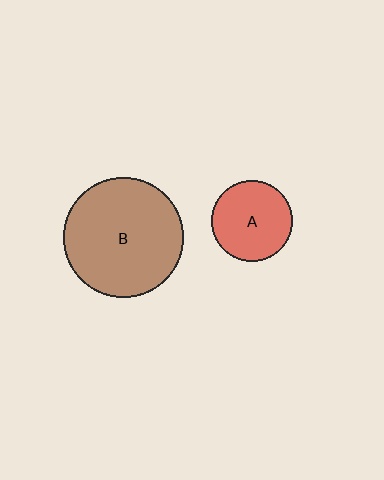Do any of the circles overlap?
No, none of the circles overlap.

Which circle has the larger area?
Circle B (brown).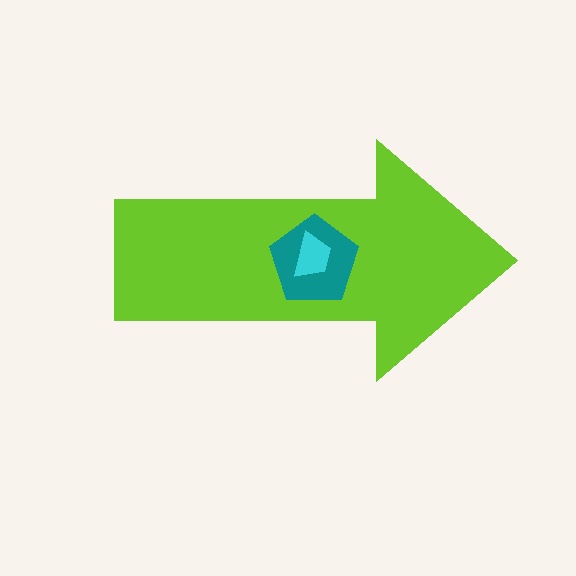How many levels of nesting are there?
3.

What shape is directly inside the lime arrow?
The teal pentagon.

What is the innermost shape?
The cyan trapezoid.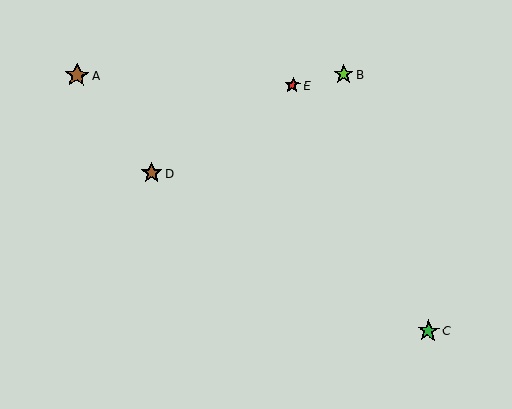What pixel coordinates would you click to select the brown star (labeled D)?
Click at (152, 173) to select the brown star D.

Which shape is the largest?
The brown star (labeled A) is the largest.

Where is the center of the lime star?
The center of the lime star is at (343, 75).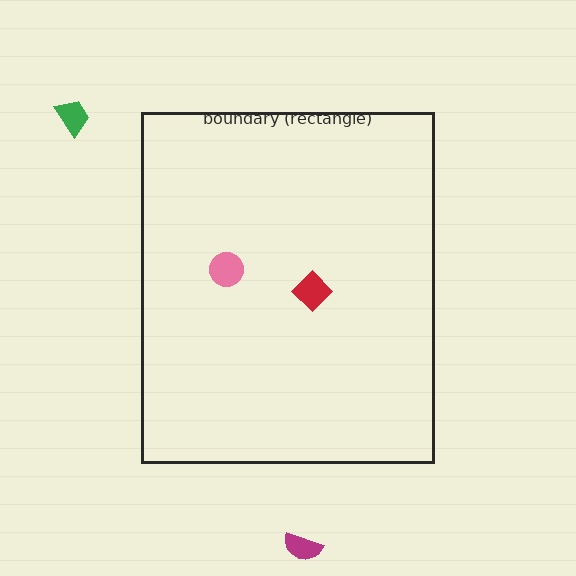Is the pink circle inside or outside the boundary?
Inside.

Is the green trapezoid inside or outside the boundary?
Outside.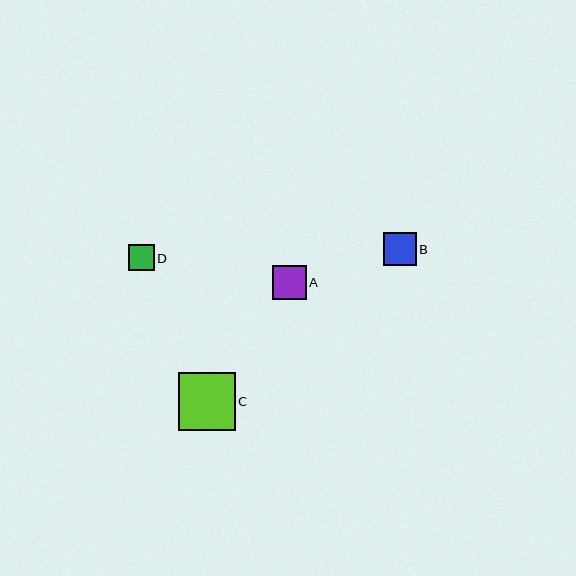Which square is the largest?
Square C is the largest with a size of approximately 57 pixels.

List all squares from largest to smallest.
From largest to smallest: C, A, B, D.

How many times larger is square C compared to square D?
Square C is approximately 2.2 times the size of square D.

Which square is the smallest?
Square D is the smallest with a size of approximately 26 pixels.